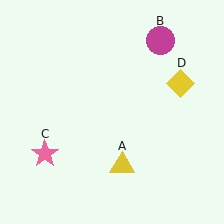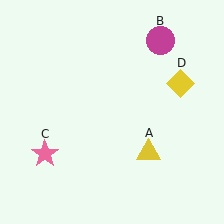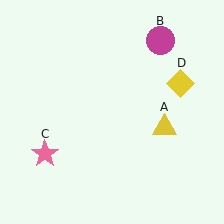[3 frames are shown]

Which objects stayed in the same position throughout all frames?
Magenta circle (object B) and pink star (object C) and yellow diamond (object D) remained stationary.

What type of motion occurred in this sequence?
The yellow triangle (object A) rotated counterclockwise around the center of the scene.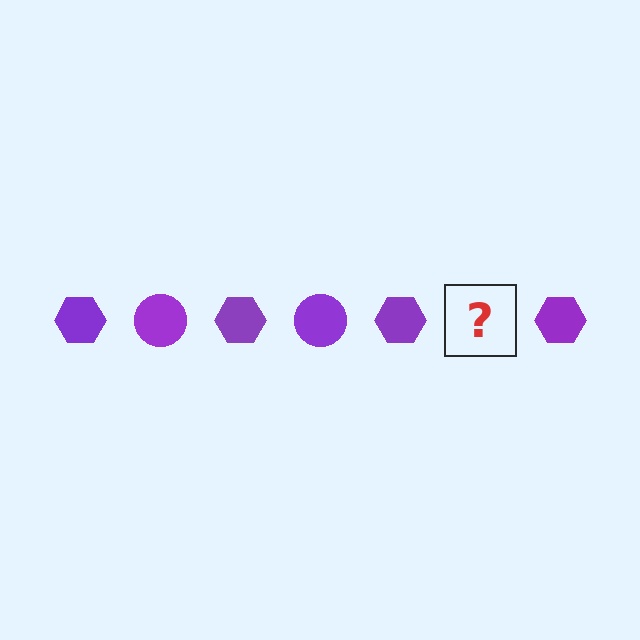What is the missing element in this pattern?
The missing element is a purple circle.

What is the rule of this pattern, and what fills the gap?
The rule is that the pattern cycles through hexagon, circle shapes in purple. The gap should be filled with a purple circle.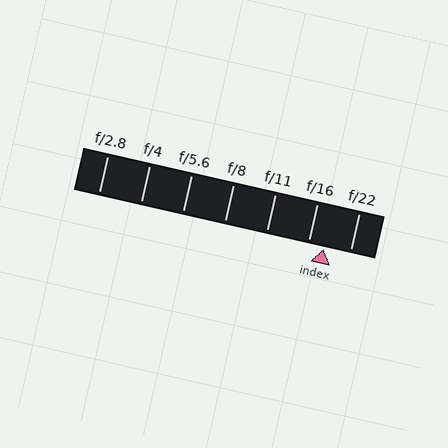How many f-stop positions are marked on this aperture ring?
There are 7 f-stop positions marked.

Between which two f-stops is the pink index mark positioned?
The index mark is between f/16 and f/22.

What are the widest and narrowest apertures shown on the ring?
The widest aperture shown is f/2.8 and the narrowest is f/22.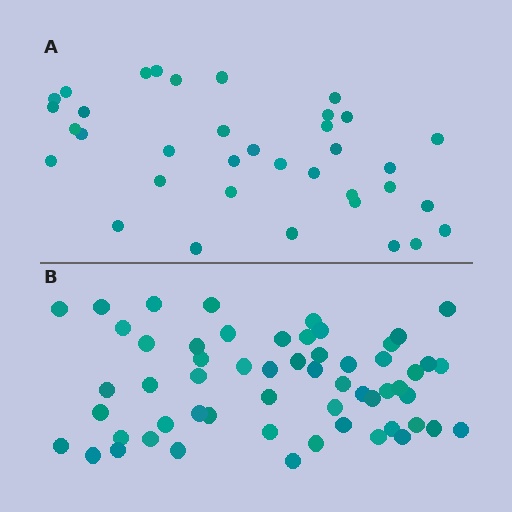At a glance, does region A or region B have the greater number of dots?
Region B (the bottom region) has more dots.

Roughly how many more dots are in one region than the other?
Region B has approximately 20 more dots than region A.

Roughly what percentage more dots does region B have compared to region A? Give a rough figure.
About 60% more.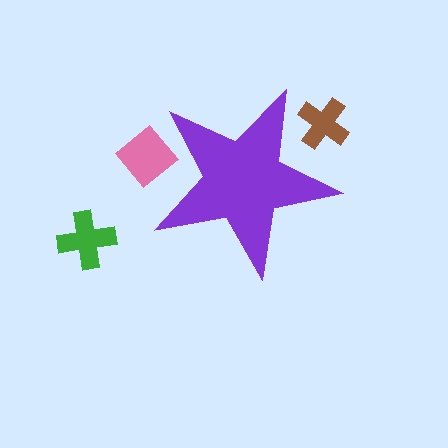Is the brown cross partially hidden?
Yes, the brown cross is partially hidden behind the purple star.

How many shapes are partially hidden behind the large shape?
2 shapes are partially hidden.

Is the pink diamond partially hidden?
Yes, the pink diamond is partially hidden behind the purple star.